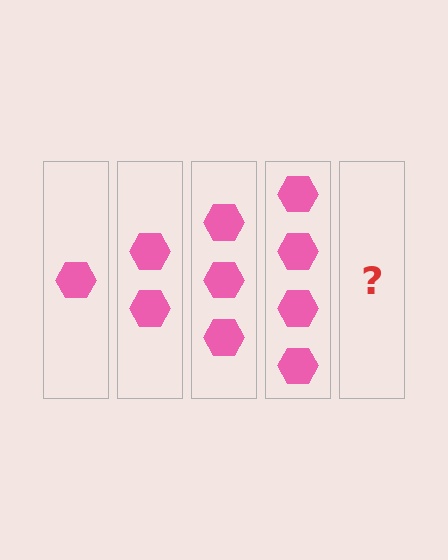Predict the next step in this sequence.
The next step is 5 hexagons.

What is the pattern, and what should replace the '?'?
The pattern is that each step adds one more hexagon. The '?' should be 5 hexagons.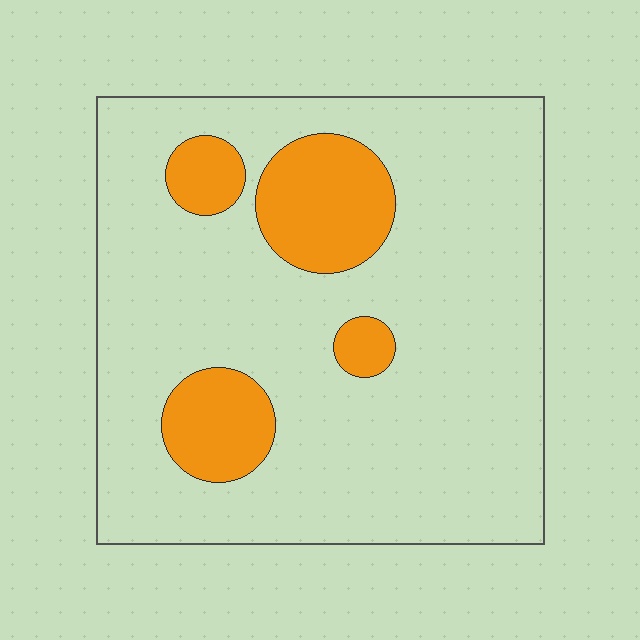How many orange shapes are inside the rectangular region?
4.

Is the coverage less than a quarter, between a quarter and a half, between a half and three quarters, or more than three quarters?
Less than a quarter.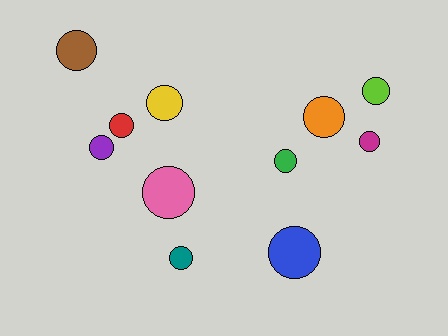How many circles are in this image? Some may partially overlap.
There are 11 circles.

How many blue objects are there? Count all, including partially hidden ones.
There is 1 blue object.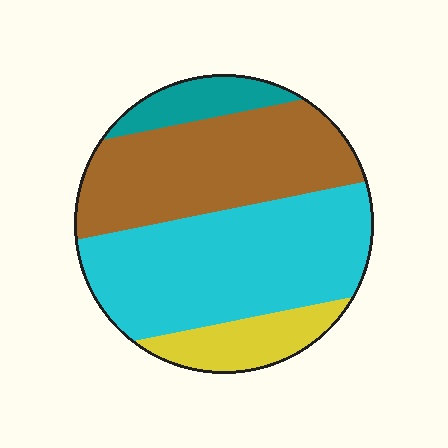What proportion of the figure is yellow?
Yellow takes up about one eighth (1/8) of the figure.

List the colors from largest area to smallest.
From largest to smallest: cyan, brown, yellow, teal.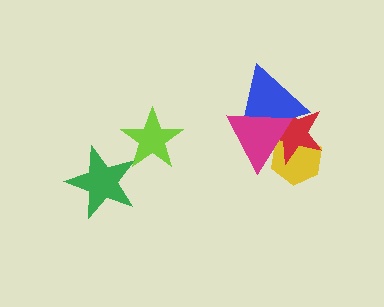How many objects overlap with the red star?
3 objects overlap with the red star.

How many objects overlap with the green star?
0 objects overlap with the green star.